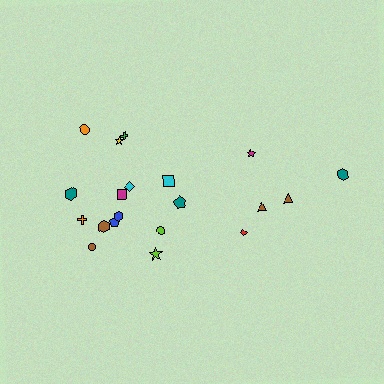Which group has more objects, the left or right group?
The left group.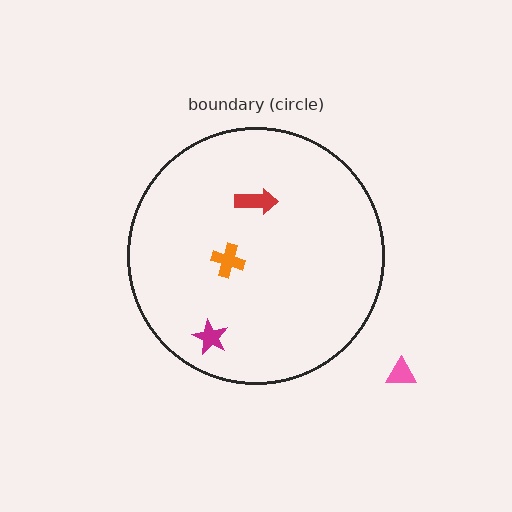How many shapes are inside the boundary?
3 inside, 1 outside.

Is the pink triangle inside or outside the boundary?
Outside.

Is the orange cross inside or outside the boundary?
Inside.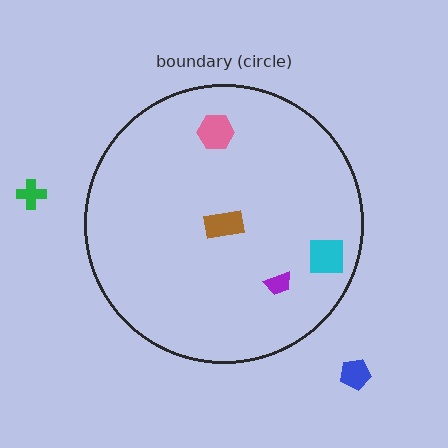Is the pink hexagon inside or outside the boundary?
Inside.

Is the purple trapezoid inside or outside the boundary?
Inside.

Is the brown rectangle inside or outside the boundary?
Inside.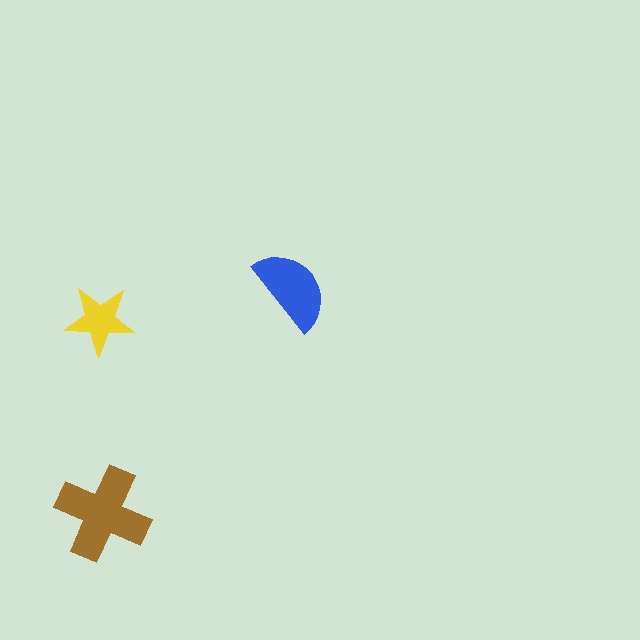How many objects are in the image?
There are 3 objects in the image.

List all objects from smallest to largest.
The yellow star, the blue semicircle, the brown cross.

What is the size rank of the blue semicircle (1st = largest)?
2nd.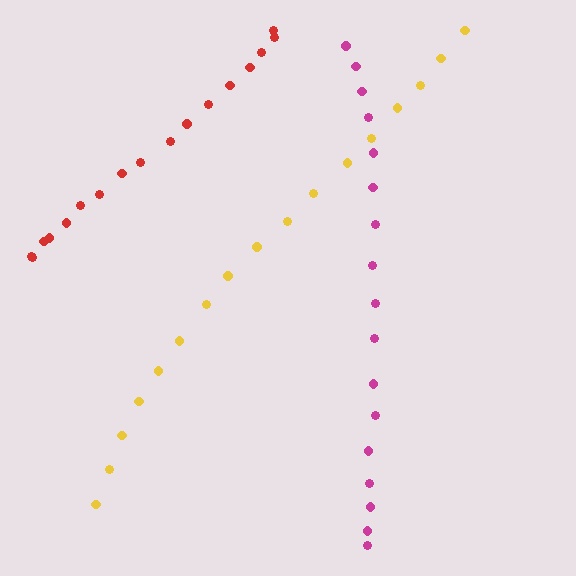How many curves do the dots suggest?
There are 3 distinct paths.